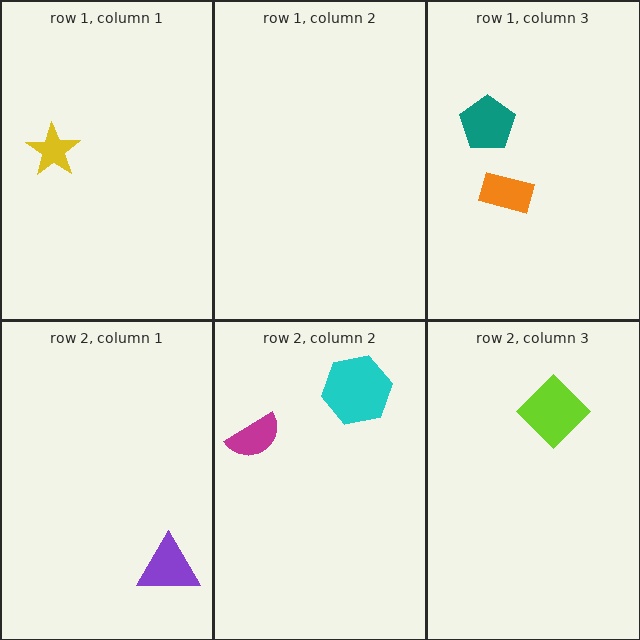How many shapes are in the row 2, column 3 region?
1.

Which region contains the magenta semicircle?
The row 2, column 2 region.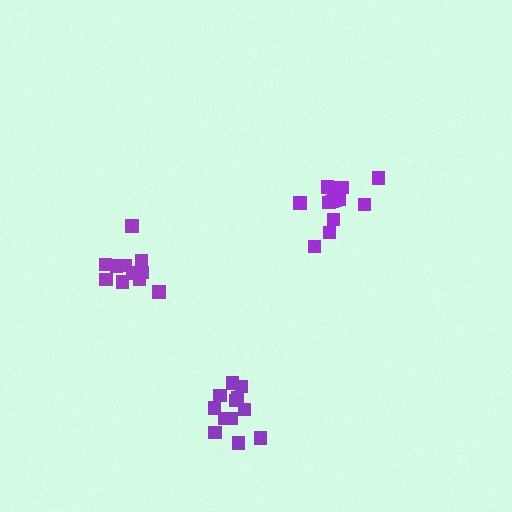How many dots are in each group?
Group 1: 15 dots, Group 2: 11 dots, Group 3: 12 dots (38 total).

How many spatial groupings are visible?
There are 3 spatial groupings.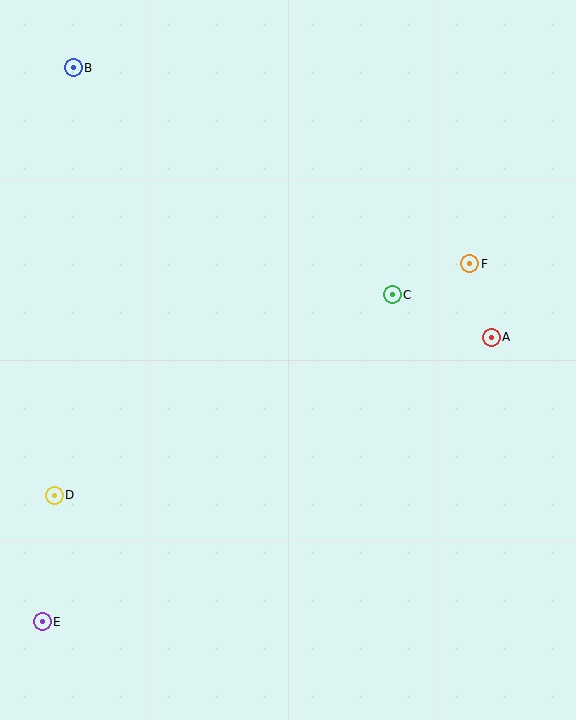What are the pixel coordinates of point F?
Point F is at (470, 264).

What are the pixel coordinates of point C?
Point C is at (392, 295).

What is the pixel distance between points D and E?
The distance between D and E is 127 pixels.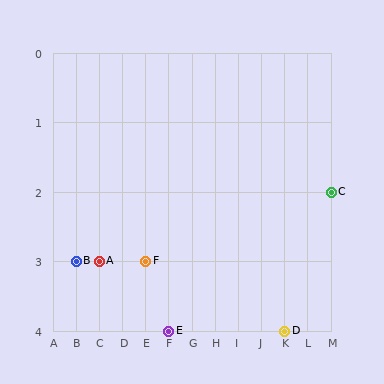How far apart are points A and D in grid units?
Points A and D are 8 columns and 1 row apart (about 8.1 grid units diagonally).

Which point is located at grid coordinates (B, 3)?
Point B is at (B, 3).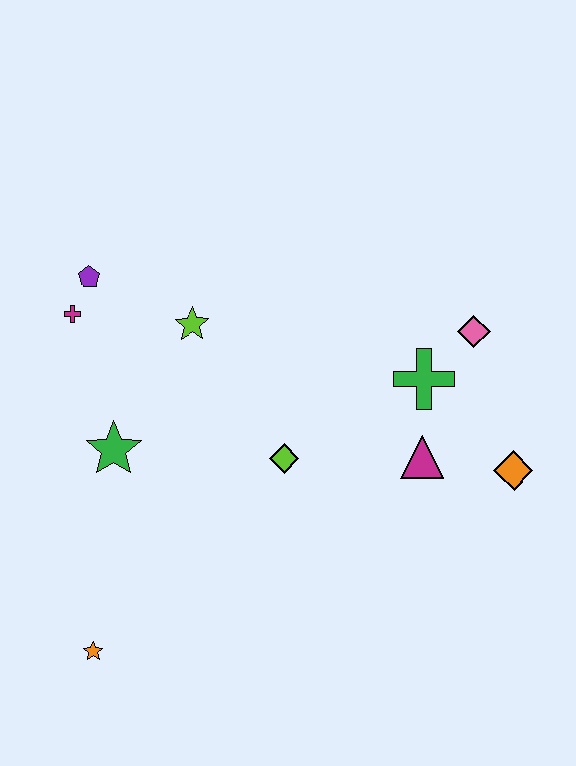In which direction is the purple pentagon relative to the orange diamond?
The purple pentagon is to the left of the orange diamond.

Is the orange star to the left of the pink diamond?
Yes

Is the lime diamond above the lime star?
No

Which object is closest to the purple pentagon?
The magenta cross is closest to the purple pentagon.